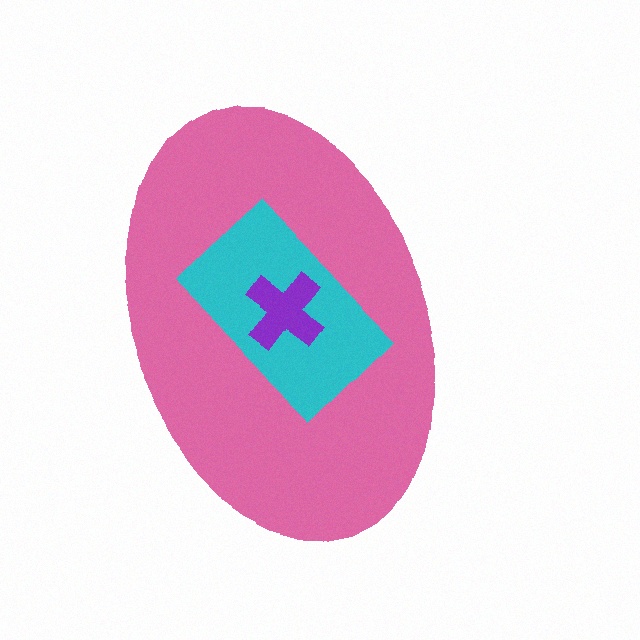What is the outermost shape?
The pink ellipse.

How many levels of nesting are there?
3.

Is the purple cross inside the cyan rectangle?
Yes.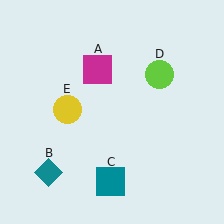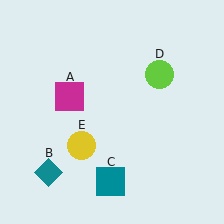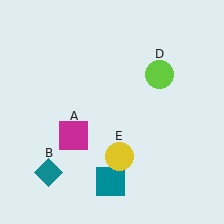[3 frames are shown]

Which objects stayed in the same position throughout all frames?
Teal diamond (object B) and teal square (object C) and lime circle (object D) remained stationary.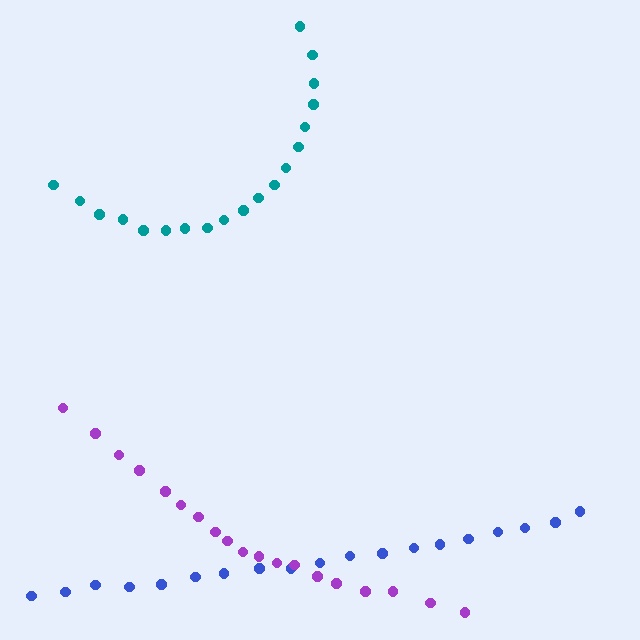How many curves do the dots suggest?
There are 3 distinct paths.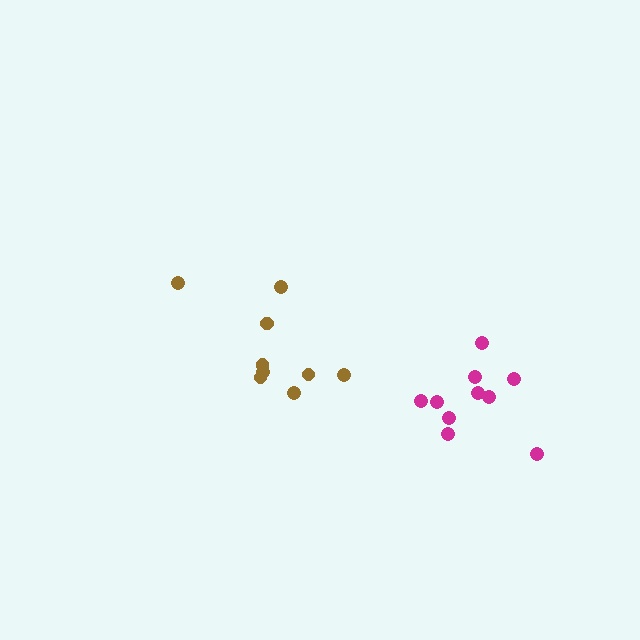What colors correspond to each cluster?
The clusters are colored: brown, magenta.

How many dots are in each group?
Group 1: 9 dots, Group 2: 10 dots (19 total).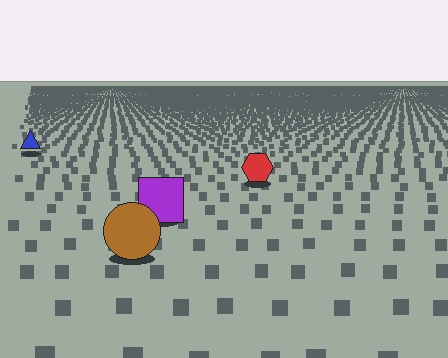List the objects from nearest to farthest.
From nearest to farthest: the brown circle, the purple square, the red hexagon, the blue triangle.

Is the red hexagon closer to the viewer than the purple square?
No. The purple square is closer — you can tell from the texture gradient: the ground texture is coarser near it.